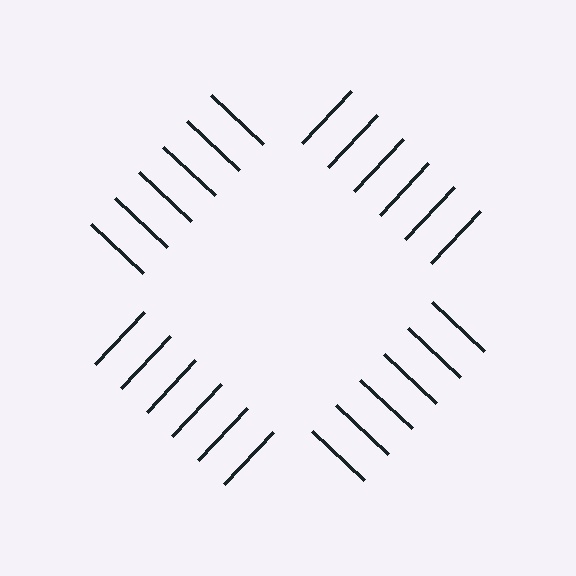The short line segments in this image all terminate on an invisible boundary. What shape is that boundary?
An illusory square — the line segments terminate on its edges but no continuous stroke is drawn.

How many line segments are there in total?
24 — 6 along each of the 4 edges.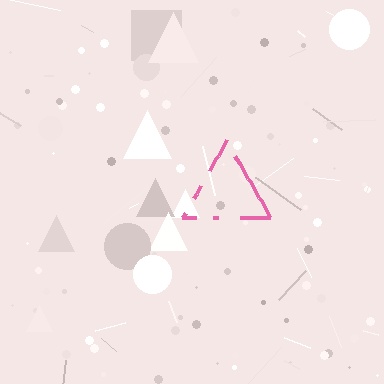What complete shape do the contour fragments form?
The contour fragments form a triangle.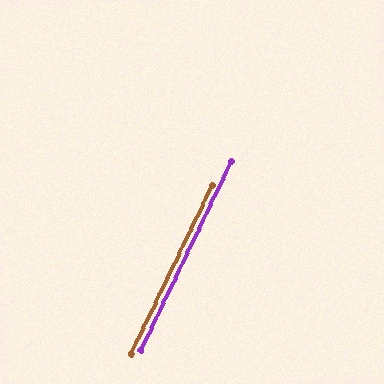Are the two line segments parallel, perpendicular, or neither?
Parallel — their directions differ by only 0.4°.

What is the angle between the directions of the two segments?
Approximately 0 degrees.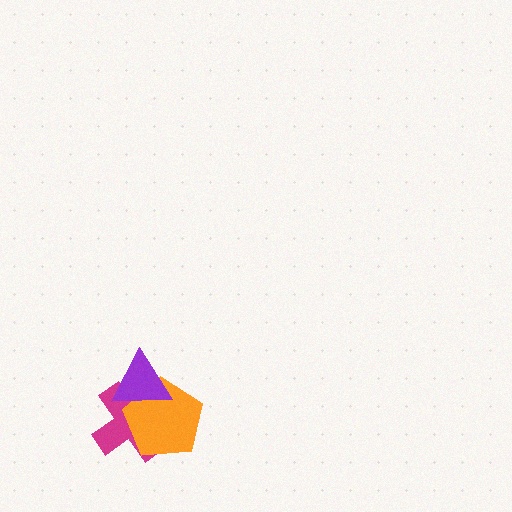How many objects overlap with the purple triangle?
2 objects overlap with the purple triangle.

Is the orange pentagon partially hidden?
Yes, it is partially covered by another shape.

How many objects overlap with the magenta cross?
2 objects overlap with the magenta cross.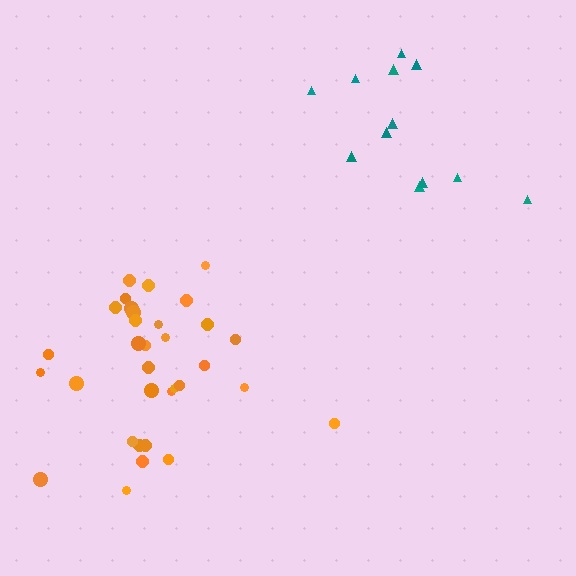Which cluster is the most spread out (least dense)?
Teal.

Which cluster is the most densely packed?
Orange.